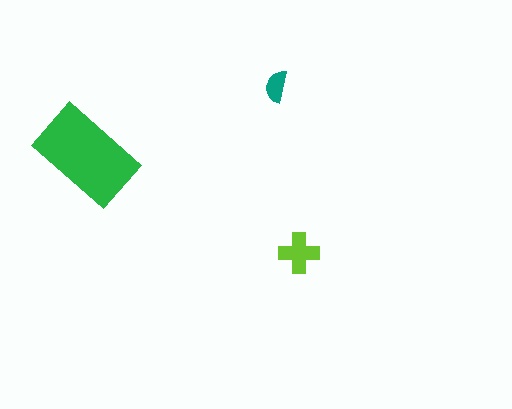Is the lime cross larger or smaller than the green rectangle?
Smaller.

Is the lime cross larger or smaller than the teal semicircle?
Larger.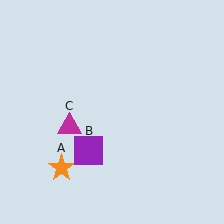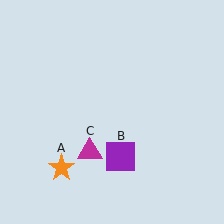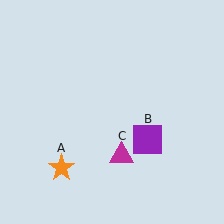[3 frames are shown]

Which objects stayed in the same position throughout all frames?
Orange star (object A) remained stationary.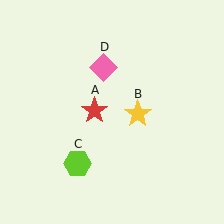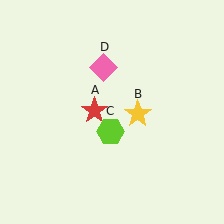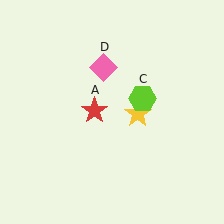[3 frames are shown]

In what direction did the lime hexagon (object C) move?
The lime hexagon (object C) moved up and to the right.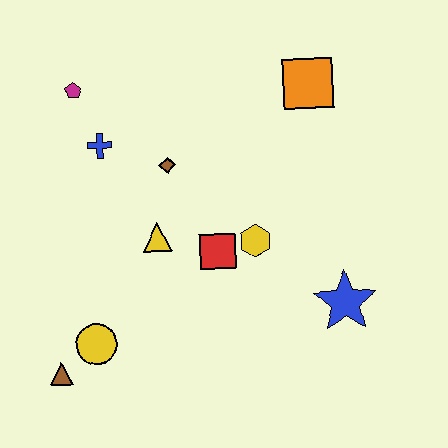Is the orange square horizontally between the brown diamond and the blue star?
Yes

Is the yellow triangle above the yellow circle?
Yes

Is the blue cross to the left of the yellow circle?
No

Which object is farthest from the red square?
The magenta pentagon is farthest from the red square.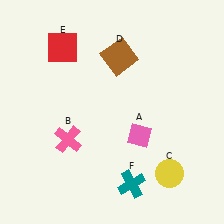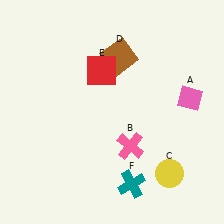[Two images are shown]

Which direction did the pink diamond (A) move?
The pink diamond (A) moved right.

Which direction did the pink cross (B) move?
The pink cross (B) moved right.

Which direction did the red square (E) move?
The red square (E) moved right.